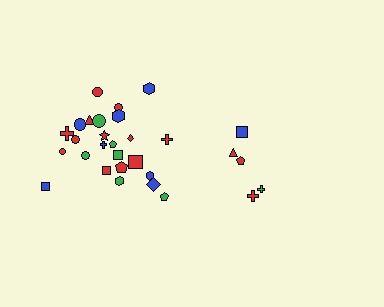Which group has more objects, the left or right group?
The left group.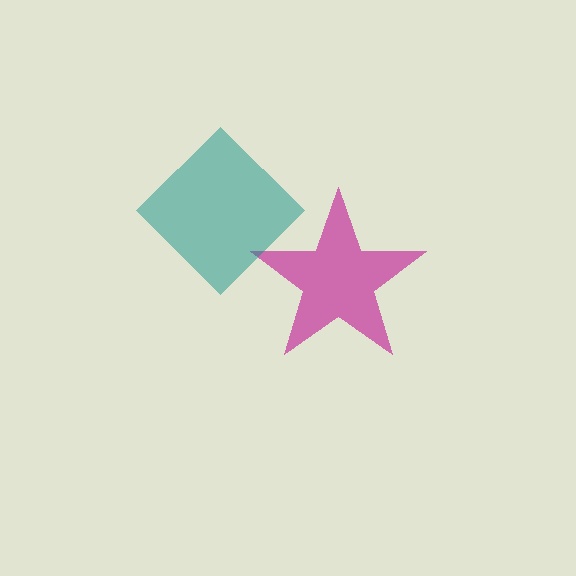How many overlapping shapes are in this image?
There are 2 overlapping shapes in the image.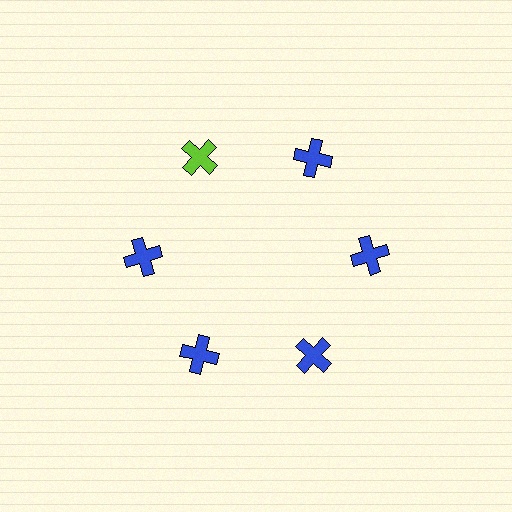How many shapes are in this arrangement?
There are 6 shapes arranged in a ring pattern.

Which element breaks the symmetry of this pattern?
The lime cross at roughly the 11 o'clock position breaks the symmetry. All other shapes are blue crosses.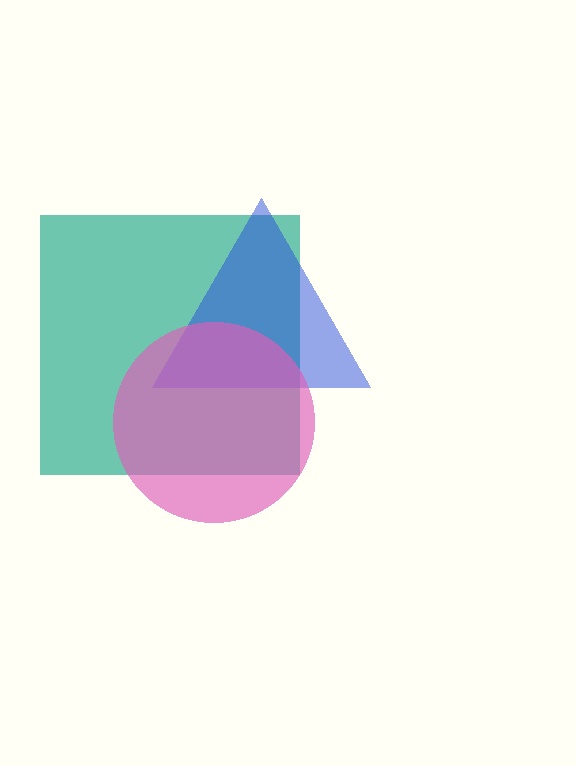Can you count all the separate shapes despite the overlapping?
Yes, there are 3 separate shapes.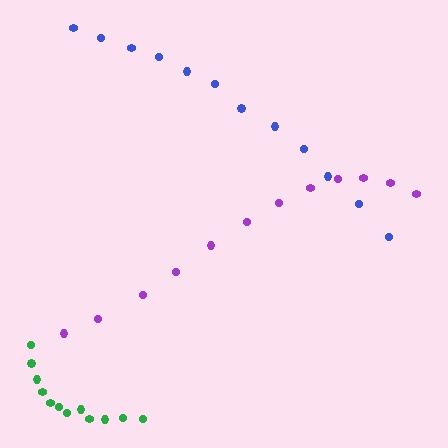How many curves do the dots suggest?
There are 3 distinct paths.